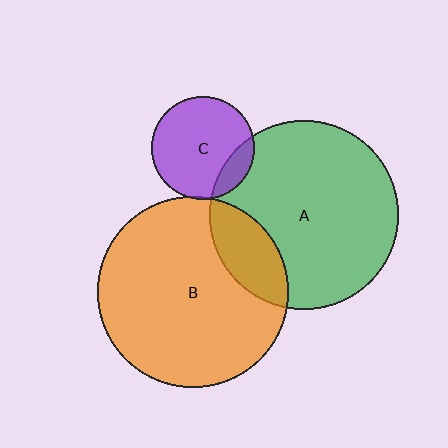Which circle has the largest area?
Circle B (orange).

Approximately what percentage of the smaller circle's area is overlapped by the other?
Approximately 20%.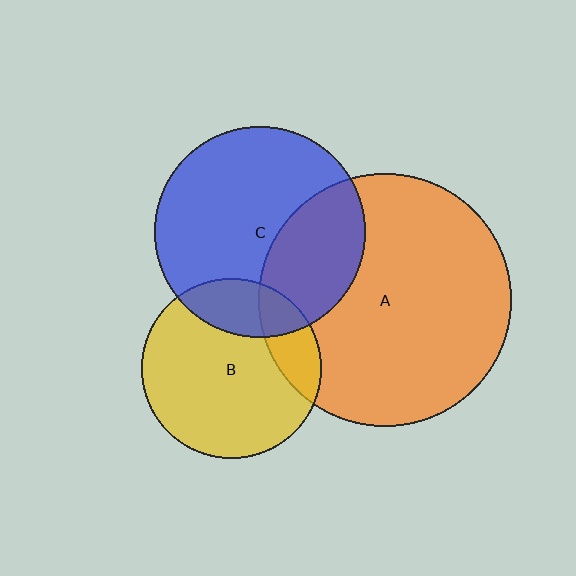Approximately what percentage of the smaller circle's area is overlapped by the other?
Approximately 35%.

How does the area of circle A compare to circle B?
Approximately 2.0 times.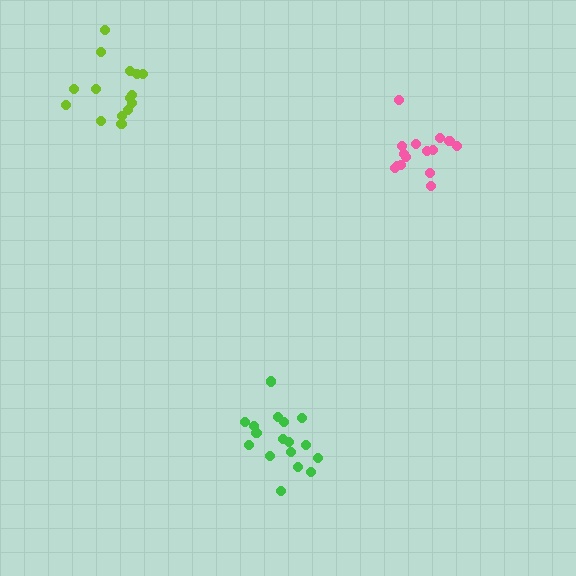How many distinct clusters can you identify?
There are 3 distinct clusters.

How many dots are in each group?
Group 1: 17 dots, Group 2: 15 dots, Group 3: 15 dots (47 total).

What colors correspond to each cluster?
The clusters are colored: green, lime, pink.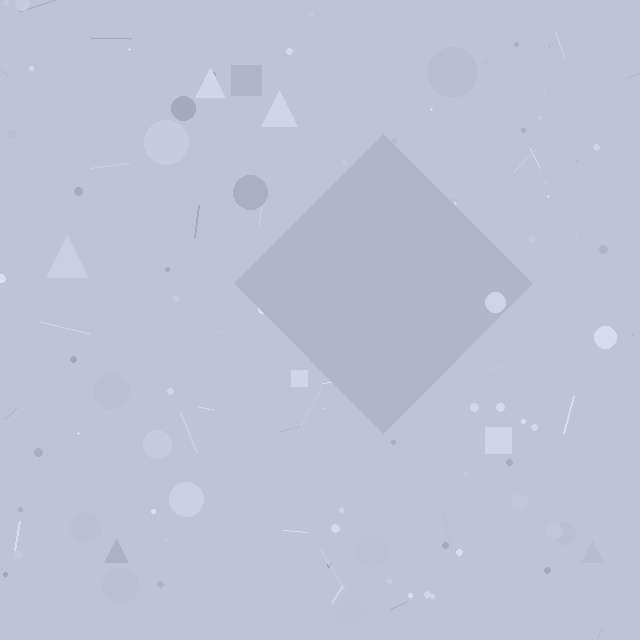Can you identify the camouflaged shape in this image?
The camouflaged shape is a diamond.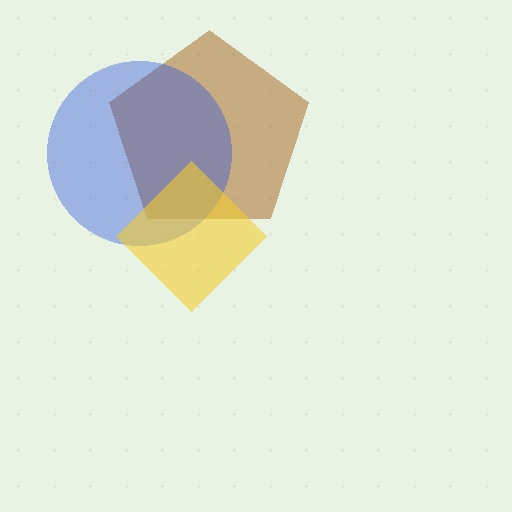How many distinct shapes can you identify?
There are 3 distinct shapes: a brown pentagon, a blue circle, a yellow diamond.